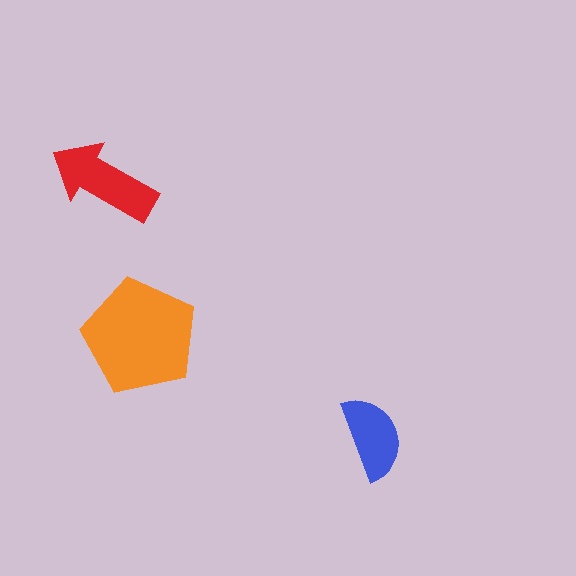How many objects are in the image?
There are 3 objects in the image.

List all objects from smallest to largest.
The blue semicircle, the red arrow, the orange pentagon.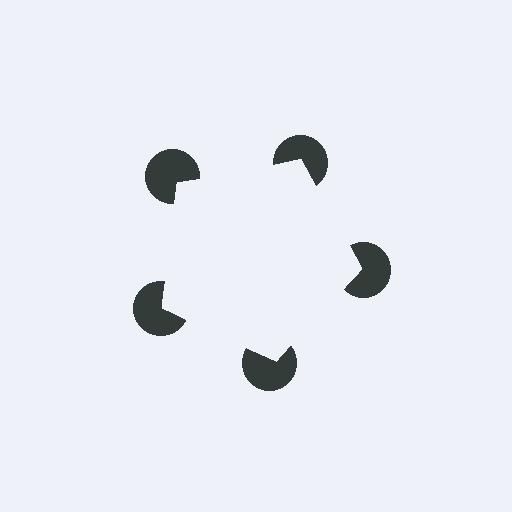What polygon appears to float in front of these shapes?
An illusory pentagon — its edges are inferred from the aligned wedge cuts in the pac-man discs, not physically drawn.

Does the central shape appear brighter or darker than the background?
It typically appears slightly brighter than the background, even though no actual brightness change is drawn.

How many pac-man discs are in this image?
There are 5 — one at each vertex of the illusory pentagon.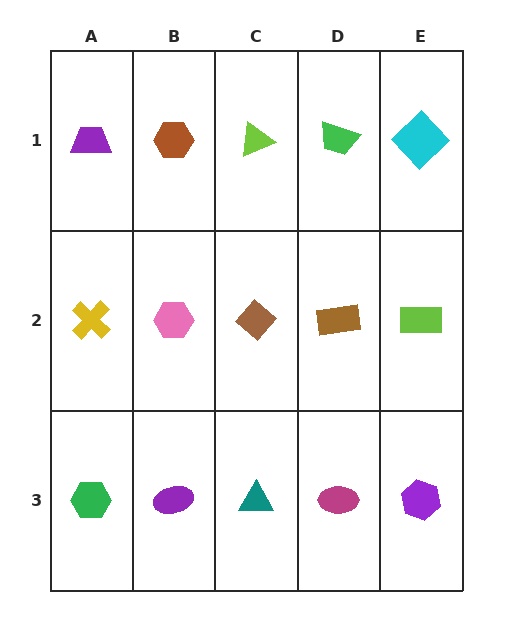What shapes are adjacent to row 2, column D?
A green trapezoid (row 1, column D), a magenta ellipse (row 3, column D), a brown diamond (row 2, column C), a lime rectangle (row 2, column E).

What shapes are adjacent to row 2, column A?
A purple trapezoid (row 1, column A), a green hexagon (row 3, column A), a pink hexagon (row 2, column B).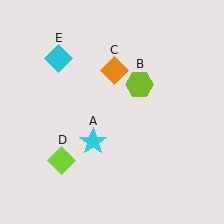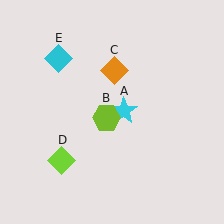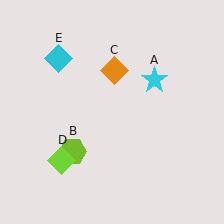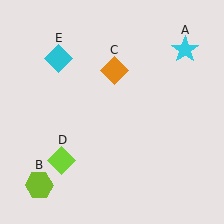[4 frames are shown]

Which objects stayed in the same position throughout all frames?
Orange diamond (object C) and lime diamond (object D) and cyan diamond (object E) remained stationary.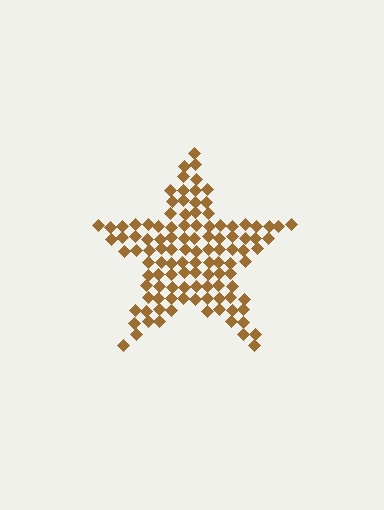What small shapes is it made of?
It is made of small diamonds.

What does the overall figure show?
The overall figure shows a star.